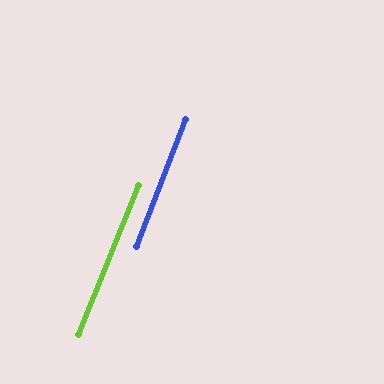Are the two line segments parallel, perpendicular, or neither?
Parallel — their directions differ by only 1.0°.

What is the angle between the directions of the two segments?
Approximately 1 degree.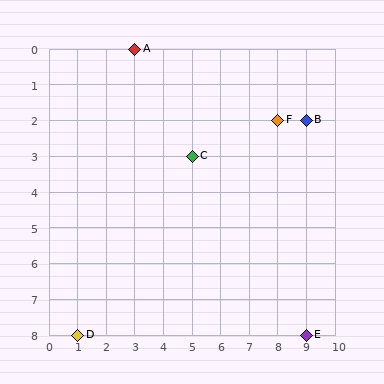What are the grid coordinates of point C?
Point C is at grid coordinates (5, 3).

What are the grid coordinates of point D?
Point D is at grid coordinates (1, 8).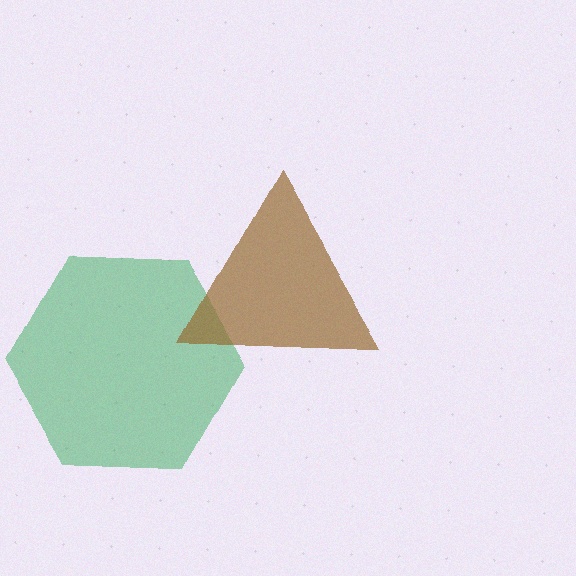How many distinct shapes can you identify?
There are 2 distinct shapes: a green hexagon, a brown triangle.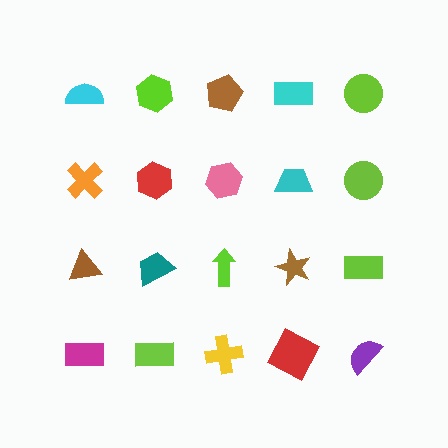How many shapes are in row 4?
5 shapes.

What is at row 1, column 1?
A cyan semicircle.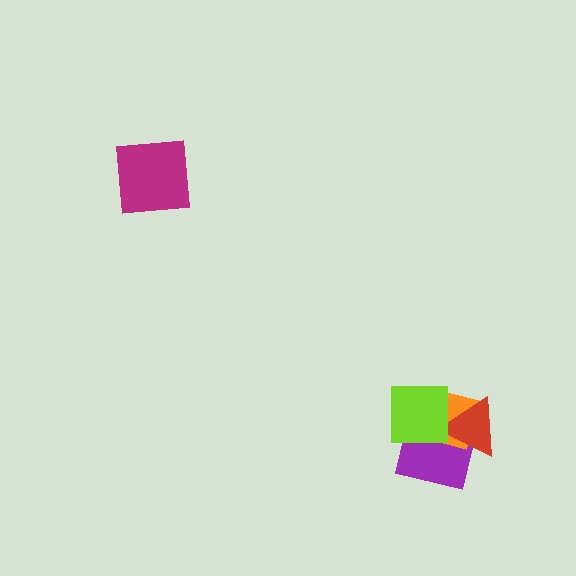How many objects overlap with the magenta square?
0 objects overlap with the magenta square.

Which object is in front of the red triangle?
The lime square is in front of the red triangle.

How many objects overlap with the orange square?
3 objects overlap with the orange square.